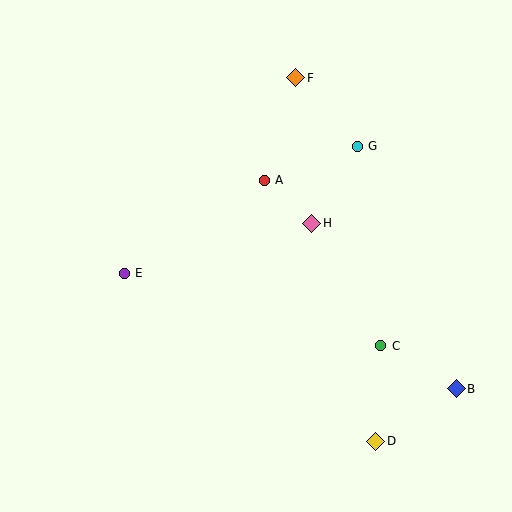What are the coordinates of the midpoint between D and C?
The midpoint between D and C is at (378, 393).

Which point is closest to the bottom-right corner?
Point B is closest to the bottom-right corner.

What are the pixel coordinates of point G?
Point G is at (357, 146).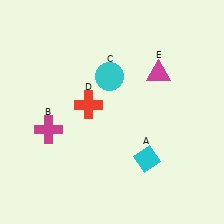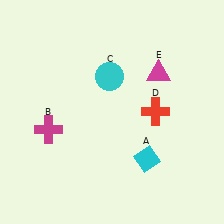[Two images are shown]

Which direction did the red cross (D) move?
The red cross (D) moved right.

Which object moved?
The red cross (D) moved right.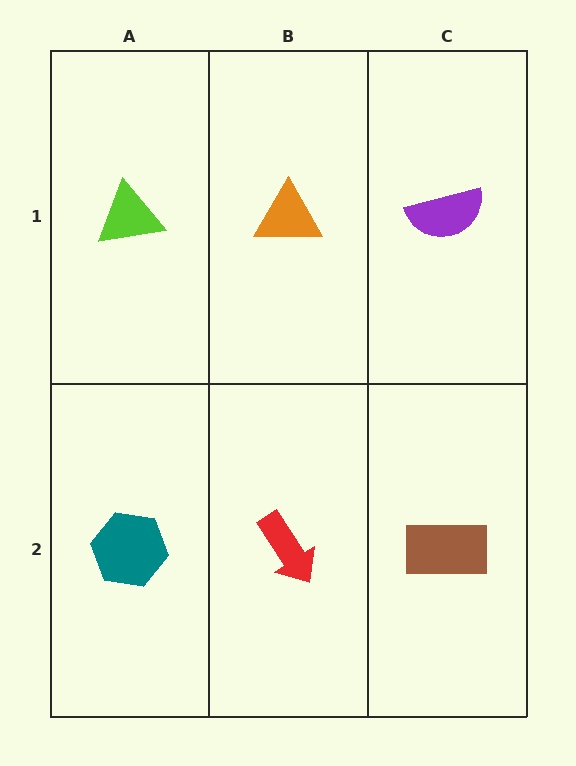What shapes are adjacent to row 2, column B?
An orange triangle (row 1, column B), a teal hexagon (row 2, column A), a brown rectangle (row 2, column C).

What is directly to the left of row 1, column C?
An orange triangle.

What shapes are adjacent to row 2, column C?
A purple semicircle (row 1, column C), a red arrow (row 2, column B).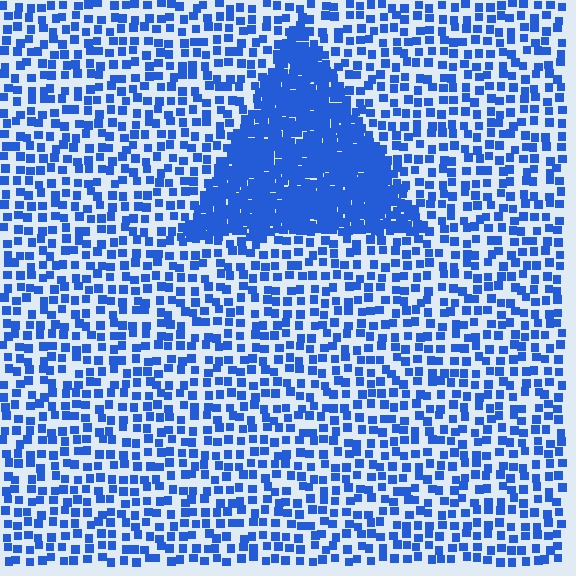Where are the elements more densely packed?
The elements are more densely packed inside the triangle boundary.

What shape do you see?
I see a triangle.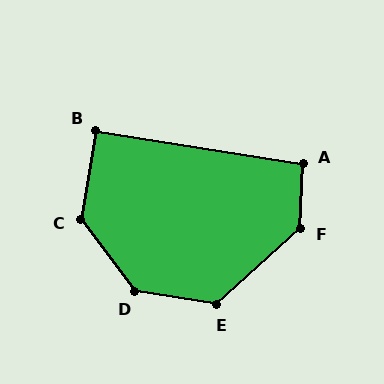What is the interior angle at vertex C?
Approximately 134 degrees (obtuse).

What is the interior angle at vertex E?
Approximately 129 degrees (obtuse).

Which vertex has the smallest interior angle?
B, at approximately 90 degrees.